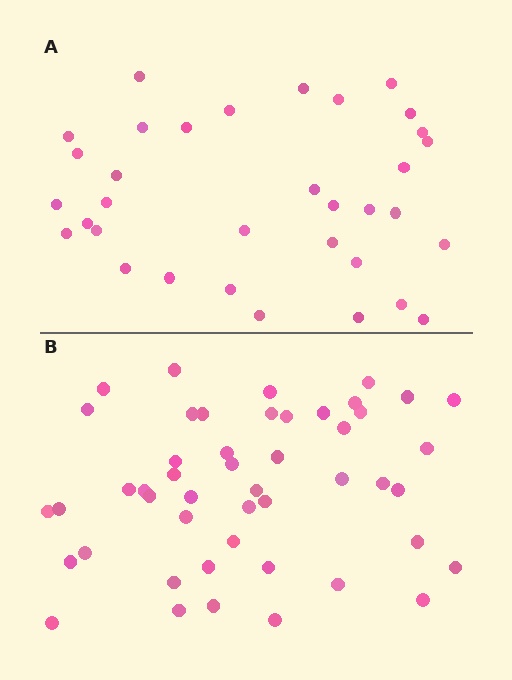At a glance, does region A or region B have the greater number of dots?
Region B (the bottom region) has more dots.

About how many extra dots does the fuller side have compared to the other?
Region B has approximately 15 more dots than region A.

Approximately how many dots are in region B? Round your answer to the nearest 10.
About 50 dots. (The exact count is 48, which rounds to 50.)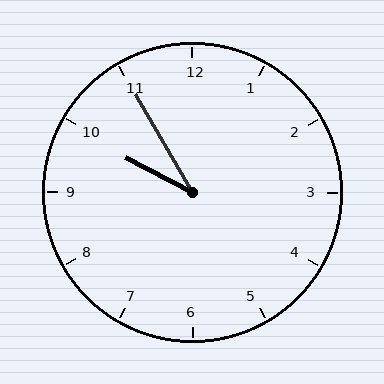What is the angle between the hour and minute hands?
Approximately 32 degrees.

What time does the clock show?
9:55.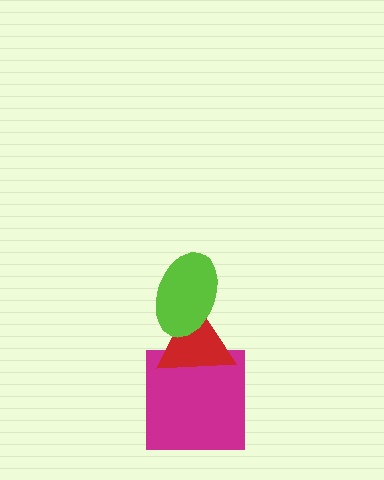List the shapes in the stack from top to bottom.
From top to bottom: the lime ellipse, the red triangle, the magenta square.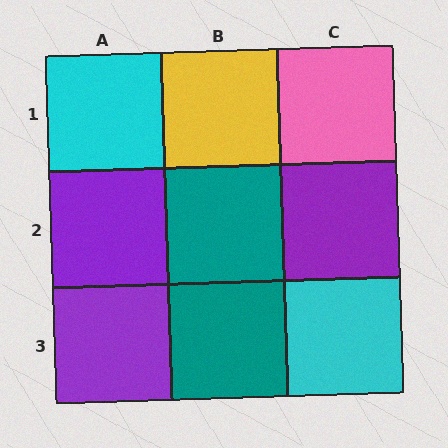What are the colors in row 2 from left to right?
Purple, teal, purple.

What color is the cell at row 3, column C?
Cyan.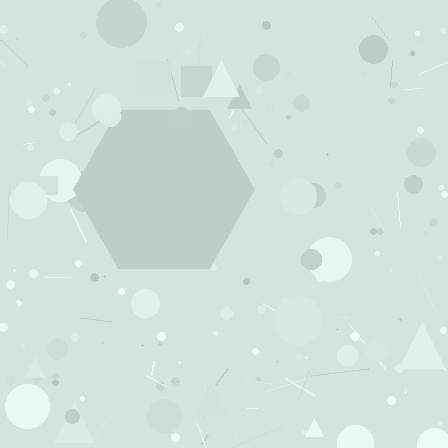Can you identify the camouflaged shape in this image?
The camouflaged shape is a hexagon.